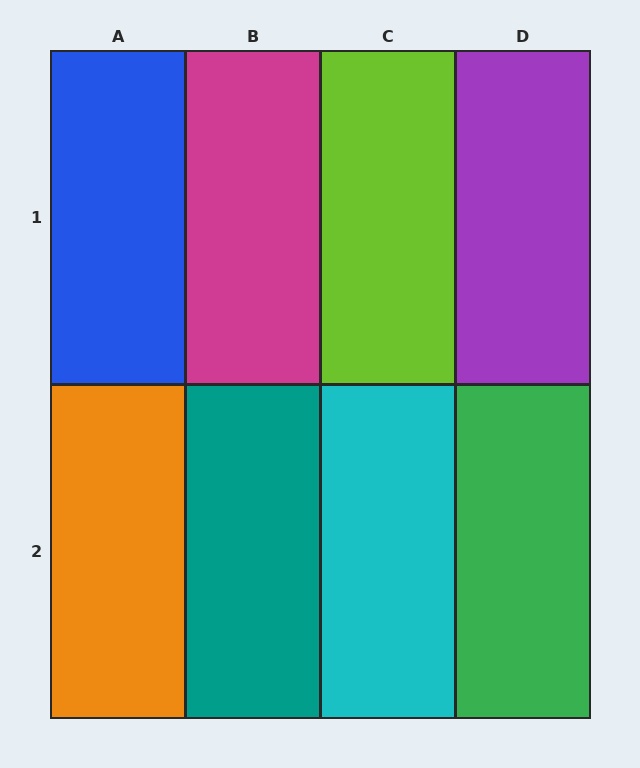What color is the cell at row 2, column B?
Teal.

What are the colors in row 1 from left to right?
Blue, magenta, lime, purple.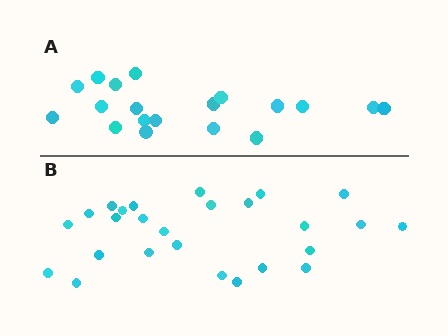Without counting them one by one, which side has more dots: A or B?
Region B (the bottom region) has more dots.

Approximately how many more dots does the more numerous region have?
Region B has roughly 8 or so more dots than region A.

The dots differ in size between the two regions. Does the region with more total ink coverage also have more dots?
No. Region A has more total ink coverage because its dots are larger, but region B actually contains more individual dots. Total area can be misleading — the number of items is what matters here.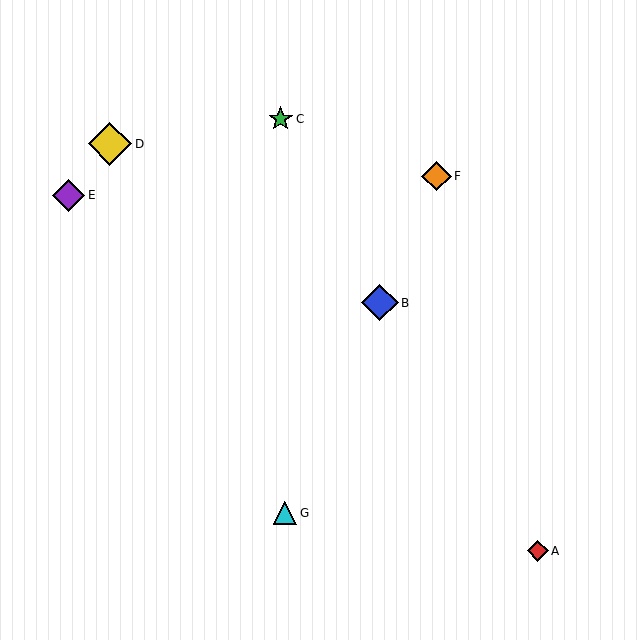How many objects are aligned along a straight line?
3 objects (B, F, G) are aligned along a straight line.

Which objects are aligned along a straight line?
Objects B, F, G are aligned along a straight line.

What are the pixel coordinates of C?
Object C is at (281, 119).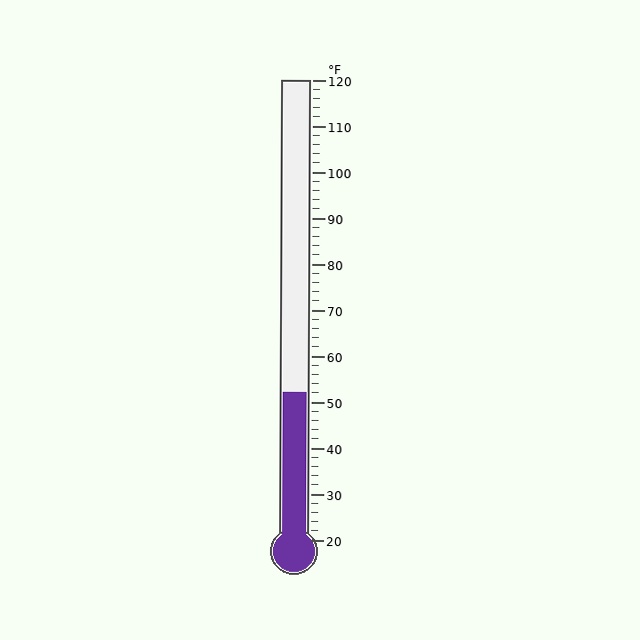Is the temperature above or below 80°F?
The temperature is below 80°F.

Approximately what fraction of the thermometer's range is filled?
The thermometer is filled to approximately 30% of its range.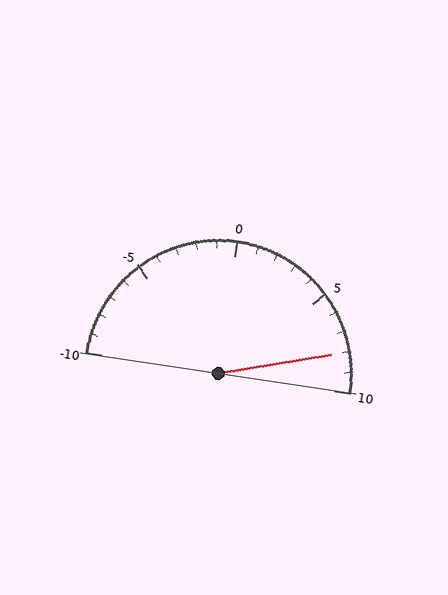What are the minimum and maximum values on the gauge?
The gauge ranges from -10 to 10.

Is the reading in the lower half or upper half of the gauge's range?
The reading is in the upper half of the range (-10 to 10).